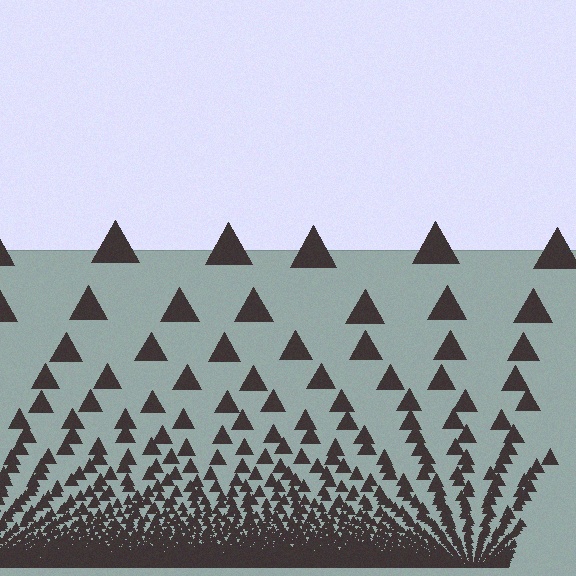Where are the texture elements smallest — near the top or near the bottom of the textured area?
Near the bottom.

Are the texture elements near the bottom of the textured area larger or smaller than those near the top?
Smaller. The gradient is inverted — elements near the bottom are smaller and denser.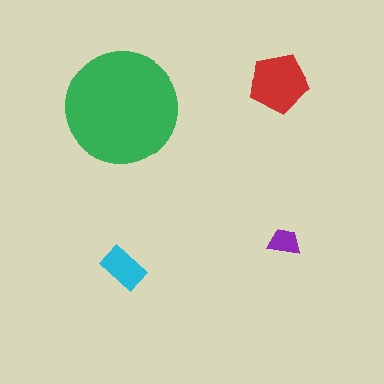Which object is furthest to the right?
The purple trapezoid is rightmost.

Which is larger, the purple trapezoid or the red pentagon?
The red pentagon.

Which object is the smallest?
The purple trapezoid.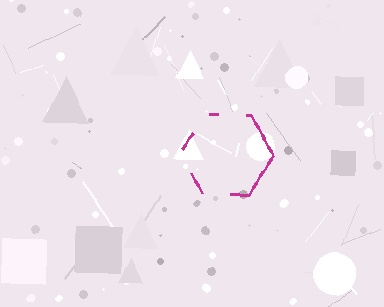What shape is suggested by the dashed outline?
The dashed outline suggests a hexagon.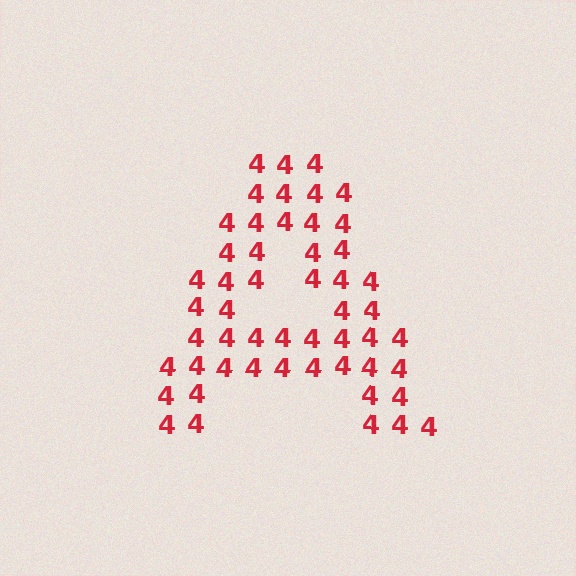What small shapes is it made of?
It is made of small digit 4's.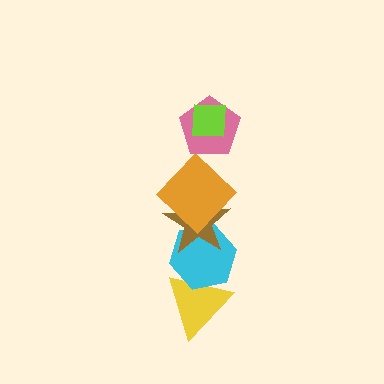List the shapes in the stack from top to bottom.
From top to bottom: the lime square, the pink pentagon, the orange diamond, the brown star, the cyan hexagon, the yellow triangle.